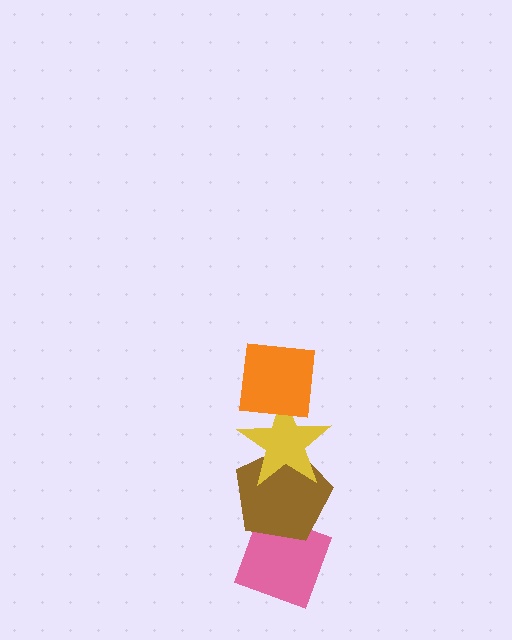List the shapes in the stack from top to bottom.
From top to bottom: the orange square, the yellow star, the brown pentagon, the pink diamond.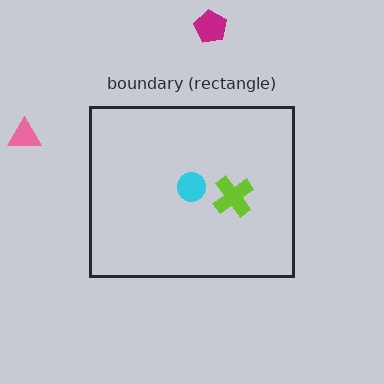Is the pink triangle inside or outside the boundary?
Outside.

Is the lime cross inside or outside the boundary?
Inside.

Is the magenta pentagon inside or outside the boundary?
Outside.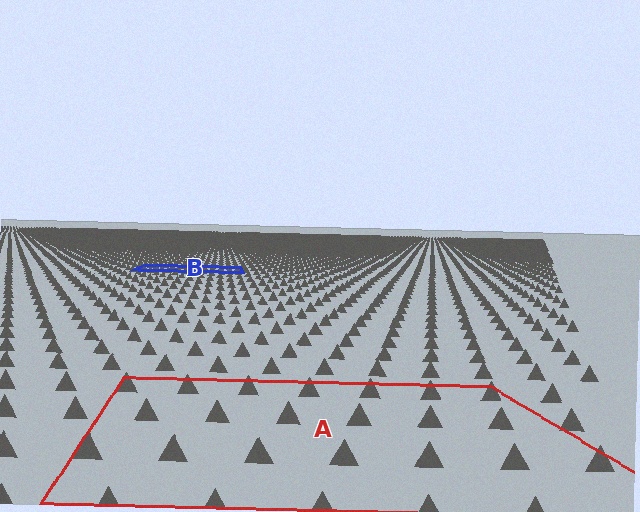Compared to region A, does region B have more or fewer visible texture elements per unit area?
Region B has more texture elements per unit area — they are packed more densely because it is farther away.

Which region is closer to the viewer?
Region A is closer. The texture elements there are larger and more spread out.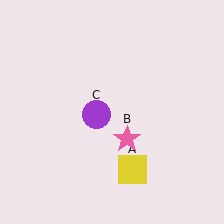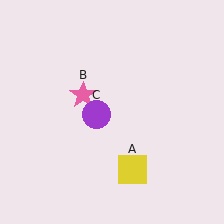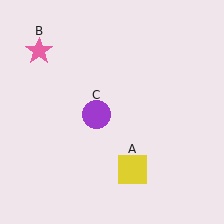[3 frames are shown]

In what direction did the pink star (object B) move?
The pink star (object B) moved up and to the left.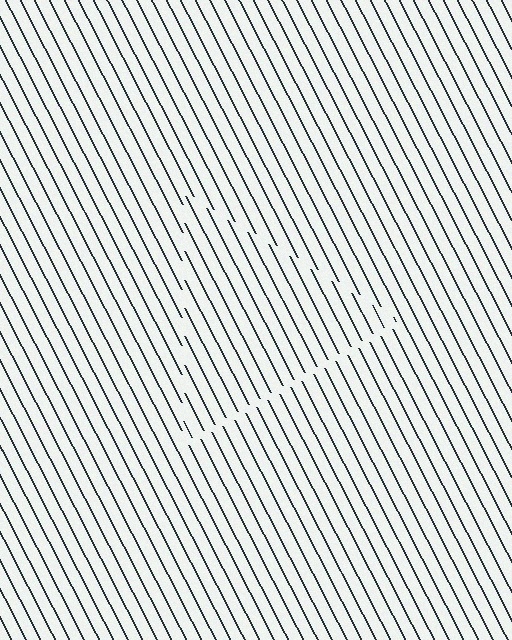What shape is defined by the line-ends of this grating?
An illusory triangle. The interior of the shape contains the same grating, shifted by half a period — the contour is defined by the phase discontinuity where line-ends from the inner and outer gratings abut.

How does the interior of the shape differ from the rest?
The interior of the shape contains the same grating, shifted by half a period — the contour is defined by the phase discontinuity where line-ends from the inner and outer gratings abut.